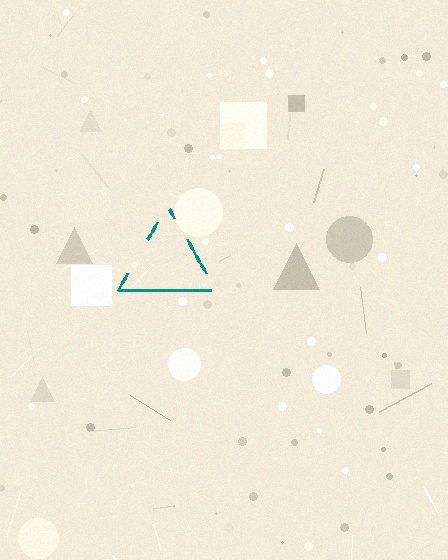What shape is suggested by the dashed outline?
The dashed outline suggests a triangle.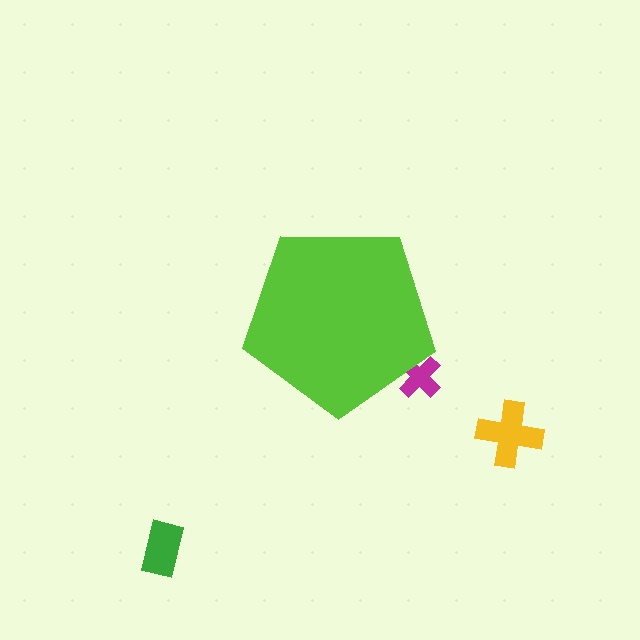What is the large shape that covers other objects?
A lime pentagon.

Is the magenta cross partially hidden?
Yes, the magenta cross is partially hidden behind the lime pentagon.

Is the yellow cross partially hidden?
No, the yellow cross is fully visible.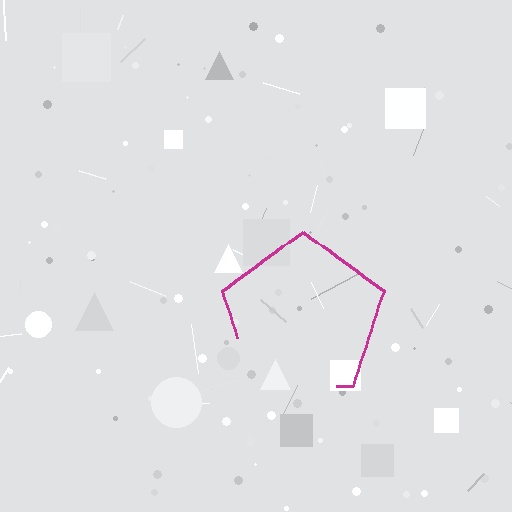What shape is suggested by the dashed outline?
The dashed outline suggests a pentagon.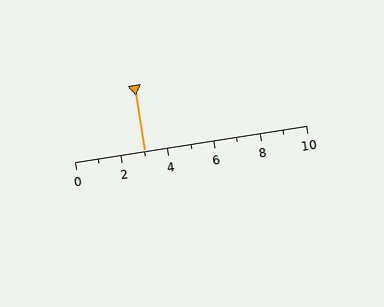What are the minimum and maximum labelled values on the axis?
The axis runs from 0 to 10.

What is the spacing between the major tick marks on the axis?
The major ticks are spaced 2 apart.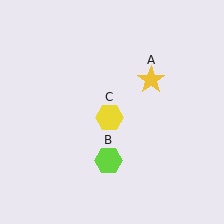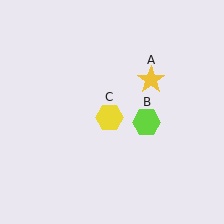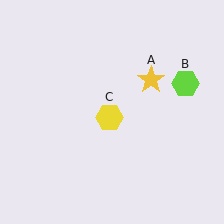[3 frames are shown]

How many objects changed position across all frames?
1 object changed position: lime hexagon (object B).